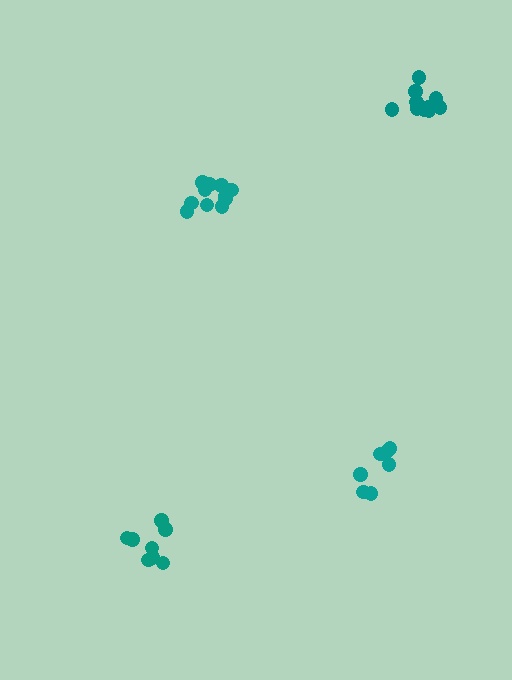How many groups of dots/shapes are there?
There are 4 groups.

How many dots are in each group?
Group 1: 10 dots, Group 2: 11 dots, Group 3: 8 dots, Group 4: 7 dots (36 total).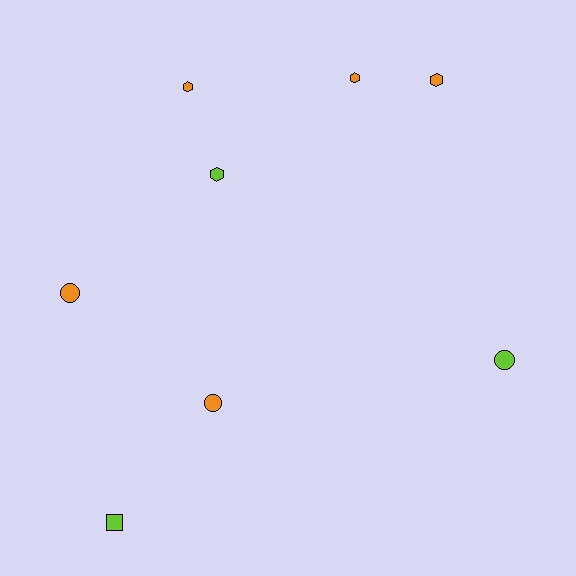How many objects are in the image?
There are 8 objects.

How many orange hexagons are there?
There are 3 orange hexagons.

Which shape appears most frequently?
Hexagon, with 4 objects.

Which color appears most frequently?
Orange, with 5 objects.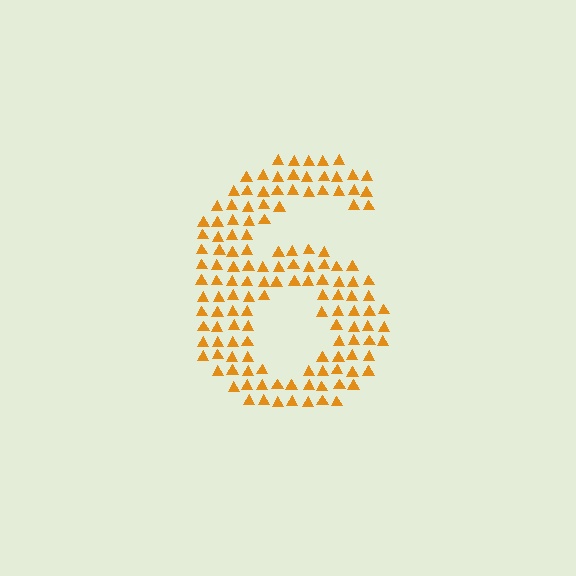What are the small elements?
The small elements are triangles.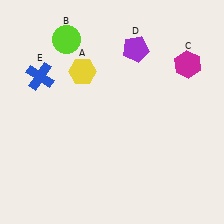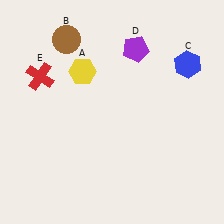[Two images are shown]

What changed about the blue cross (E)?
In Image 1, E is blue. In Image 2, it changed to red.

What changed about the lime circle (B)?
In Image 1, B is lime. In Image 2, it changed to brown.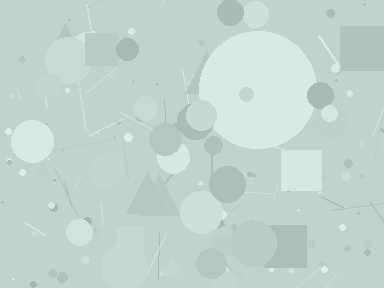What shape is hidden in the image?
A circle is hidden in the image.